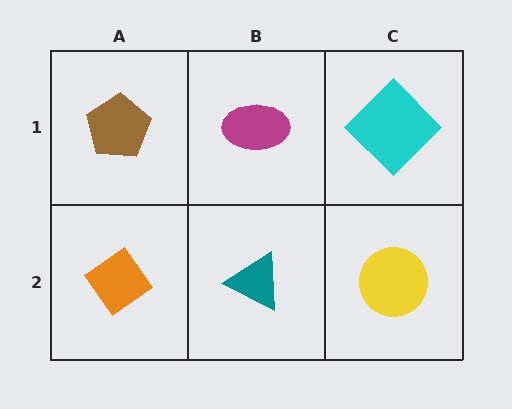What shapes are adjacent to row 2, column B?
A magenta ellipse (row 1, column B), an orange diamond (row 2, column A), a yellow circle (row 2, column C).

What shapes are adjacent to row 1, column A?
An orange diamond (row 2, column A), a magenta ellipse (row 1, column B).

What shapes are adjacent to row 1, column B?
A teal triangle (row 2, column B), a brown pentagon (row 1, column A), a cyan diamond (row 1, column C).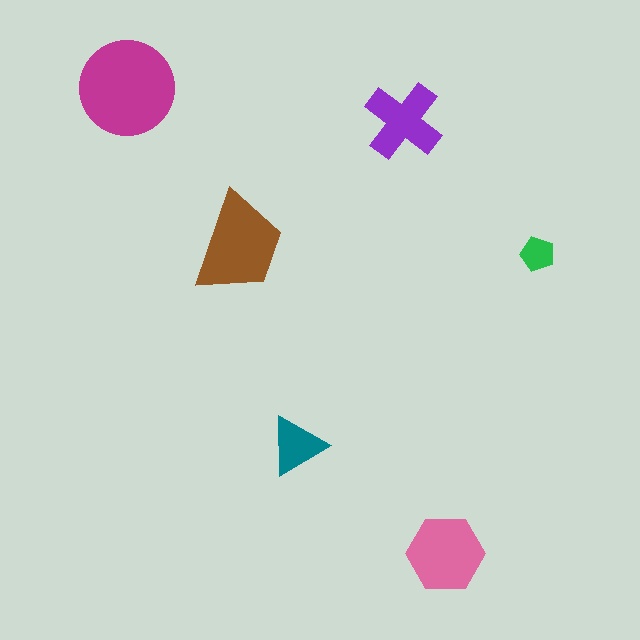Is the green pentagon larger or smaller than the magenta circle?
Smaller.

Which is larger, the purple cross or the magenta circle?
The magenta circle.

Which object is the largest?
The magenta circle.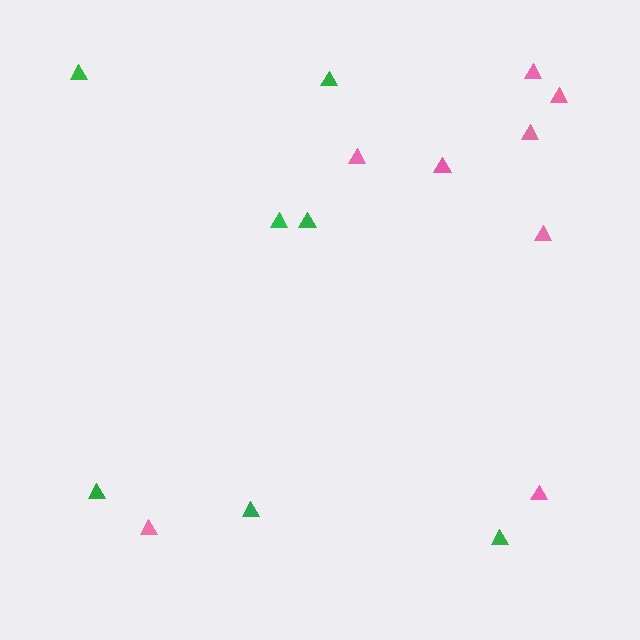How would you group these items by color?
There are 2 groups: one group of pink triangles (8) and one group of green triangles (7).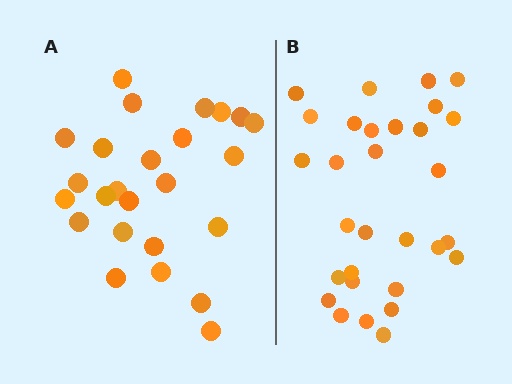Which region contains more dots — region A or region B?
Region B (the right region) has more dots.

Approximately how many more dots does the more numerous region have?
Region B has about 5 more dots than region A.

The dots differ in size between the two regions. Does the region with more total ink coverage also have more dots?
No. Region A has more total ink coverage because its dots are larger, but region B actually contains more individual dots. Total area can be misleading — the number of items is what matters here.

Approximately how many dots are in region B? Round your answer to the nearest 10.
About 30 dots.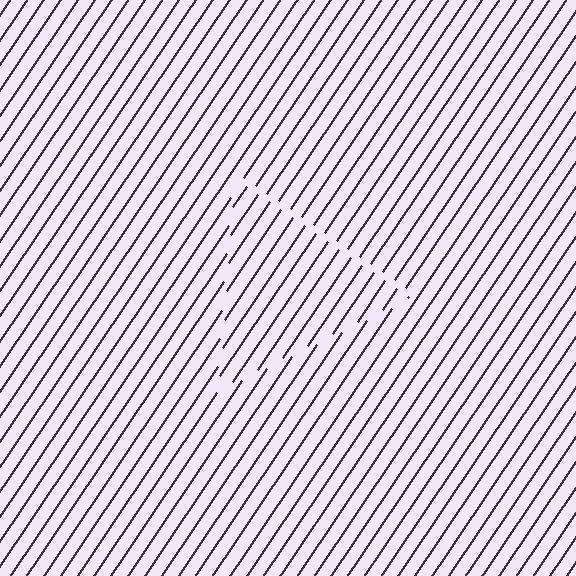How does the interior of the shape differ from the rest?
The interior of the shape contains the same grating, shifted by half a period — the contour is defined by the phase discontinuity where line-ends from the inner and outer gratings abut.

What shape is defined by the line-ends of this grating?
An illusory triangle. The interior of the shape contains the same grating, shifted by half a period — the contour is defined by the phase discontinuity where line-ends from the inner and outer gratings abut.